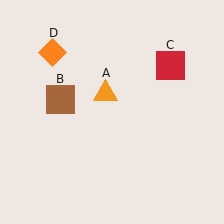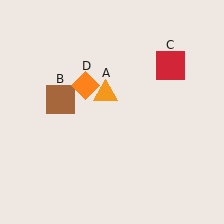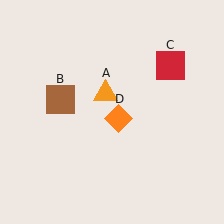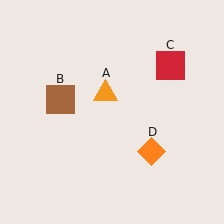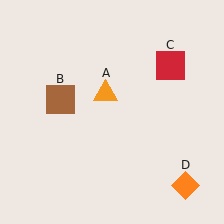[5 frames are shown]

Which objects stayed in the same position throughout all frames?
Orange triangle (object A) and brown square (object B) and red square (object C) remained stationary.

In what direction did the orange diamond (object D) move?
The orange diamond (object D) moved down and to the right.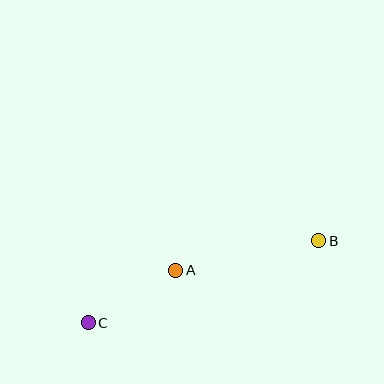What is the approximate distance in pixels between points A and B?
The distance between A and B is approximately 146 pixels.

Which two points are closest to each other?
Points A and C are closest to each other.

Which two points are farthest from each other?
Points B and C are farthest from each other.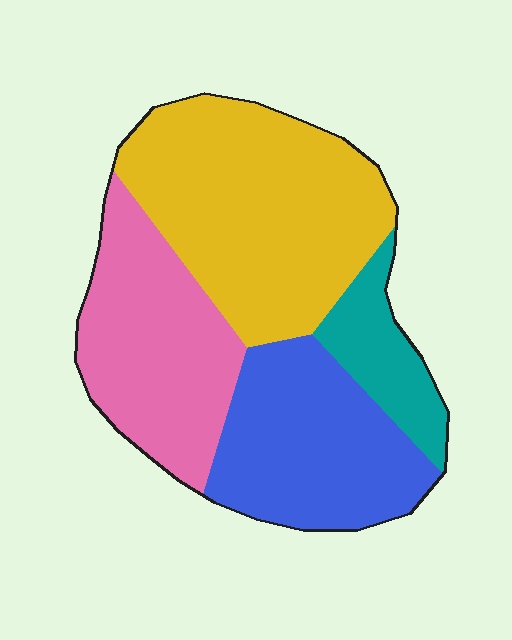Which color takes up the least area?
Teal, at roughly 10%.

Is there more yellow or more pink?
Yellow.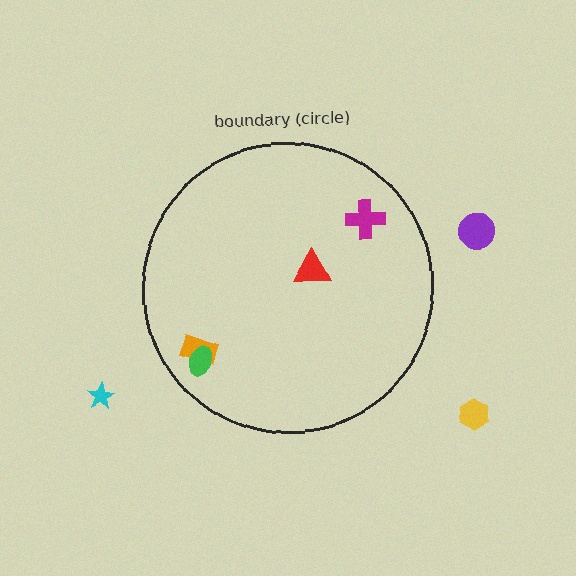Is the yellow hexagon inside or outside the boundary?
Outside.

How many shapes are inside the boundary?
4 inside, 3 outside.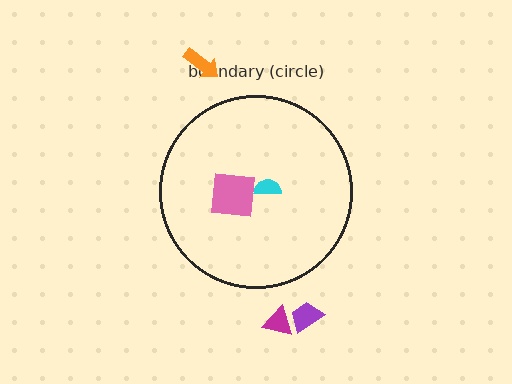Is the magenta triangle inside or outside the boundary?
Outside.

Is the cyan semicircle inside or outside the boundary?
Inside.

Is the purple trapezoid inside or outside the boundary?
Outside.